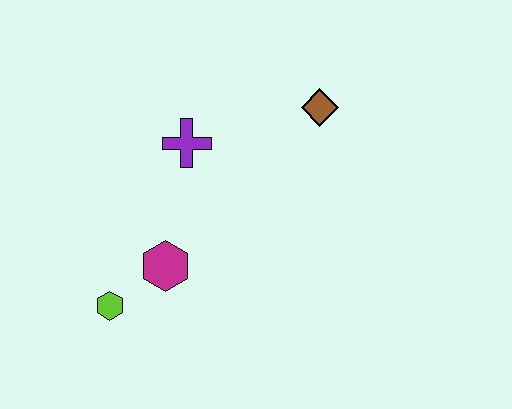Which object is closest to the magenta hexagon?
The lime hexagon is closest to the magenta hexagon.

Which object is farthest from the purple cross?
The lime hexagon is farthest from the purple cross.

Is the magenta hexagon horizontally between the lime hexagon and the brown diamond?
Yes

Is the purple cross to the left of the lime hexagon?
No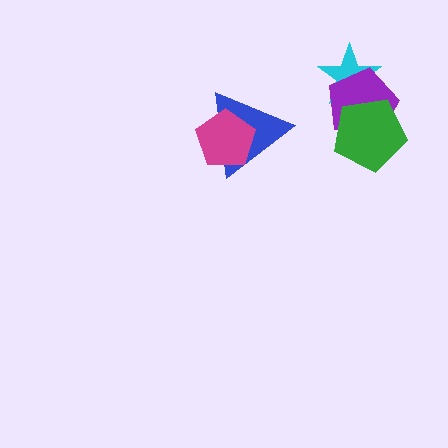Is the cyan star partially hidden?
Yes, it is partially covered by another shape.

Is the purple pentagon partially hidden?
Yes, it is partially covered by another shape.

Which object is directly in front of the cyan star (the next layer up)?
The purple pentagon is directly in front of the cyan star.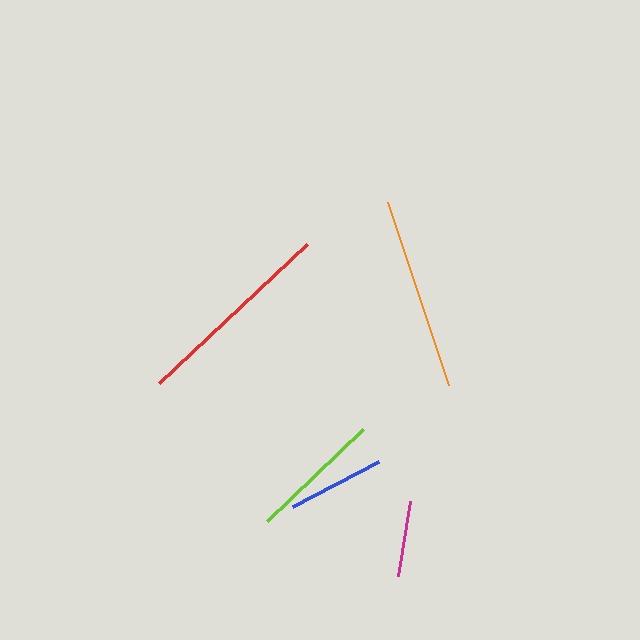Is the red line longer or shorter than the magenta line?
The red line is longer than the magenta line.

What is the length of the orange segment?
The orange segment is approximately 193 pixels long.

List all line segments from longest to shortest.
From longest to shortest: red, orange, lime, blue, magenta.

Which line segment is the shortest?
The magenta line is the shortest at approximately 75 pixels.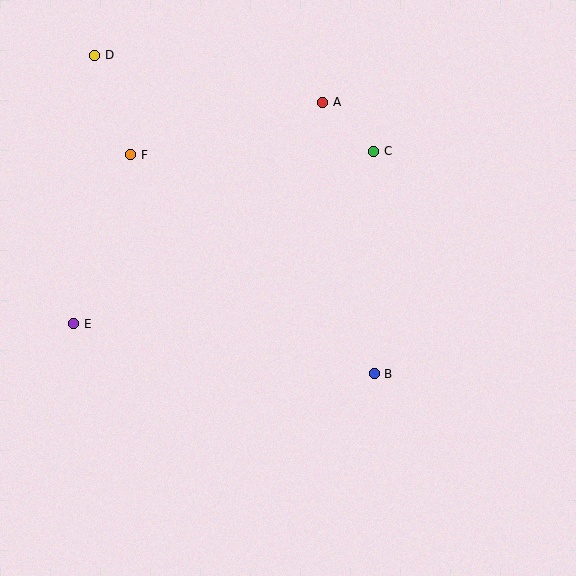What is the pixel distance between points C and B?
The distance between C and B is 222 pixels.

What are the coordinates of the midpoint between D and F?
The midpoint between D and F is at (113, 105).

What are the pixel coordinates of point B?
Point B is at (374, 374).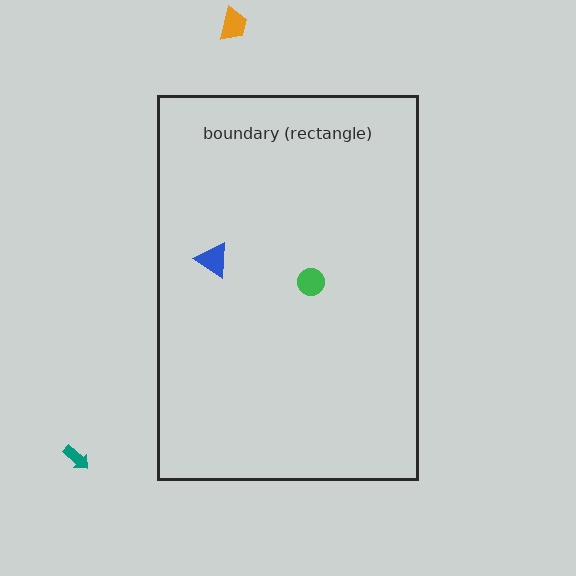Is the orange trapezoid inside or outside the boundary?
Outside.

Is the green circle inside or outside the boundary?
Inside.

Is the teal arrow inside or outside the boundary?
Outside.